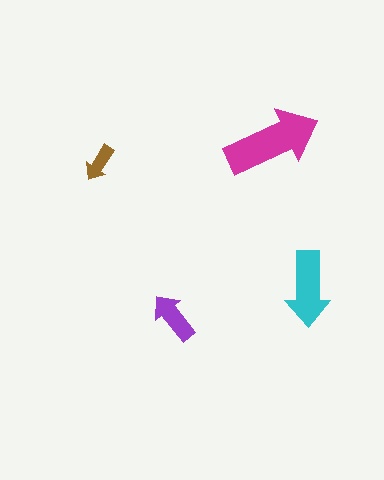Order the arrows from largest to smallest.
the magenta one, the cyan one, the purple one, the brown one.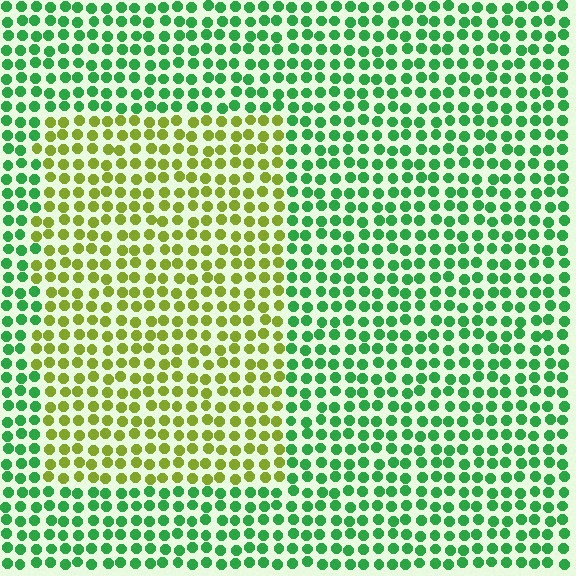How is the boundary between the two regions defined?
The boundary is defined purely by a slight shift in hue (about 55 degrees). Spacing, size, and orientation are identical on both sides.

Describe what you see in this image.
The image is filled with small green elements in a uniform arrangement. A rectangle-shaped region is visible where the elements are tinted to a slightly different hue, forming a subtle color boundary.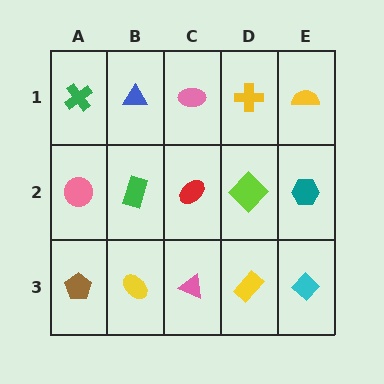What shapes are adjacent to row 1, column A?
A pink circle (row 2, column A), a blue triangle (row 1, column B).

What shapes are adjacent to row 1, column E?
A teal hexagon (row 2, column E), a yellow cross (row 1, column D).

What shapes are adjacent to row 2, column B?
A blue triangle (row 1, column B), a yellow ellipse (row 3, column B), a pink circle (row 2, column A), a red ellipse (row 2, column C).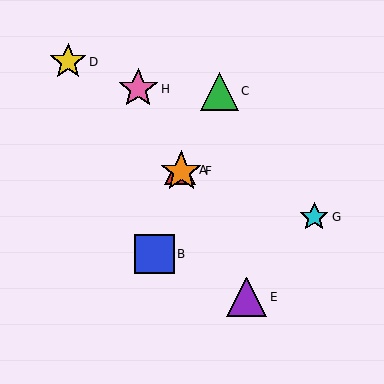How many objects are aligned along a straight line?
4 objects (A, E, F, H) are aligned along a straight line.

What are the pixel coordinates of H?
Object H is at (138, 89).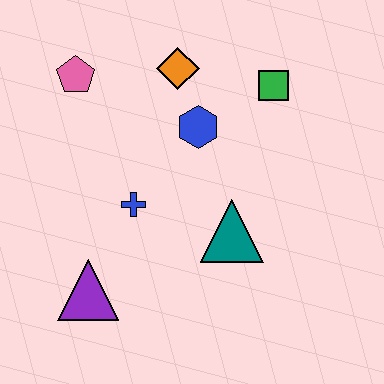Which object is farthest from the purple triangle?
The green square is farthest from the purple triangle.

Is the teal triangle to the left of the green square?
Yes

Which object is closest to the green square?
The blue hexagon is closest to the green square.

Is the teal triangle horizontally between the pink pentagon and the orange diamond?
No